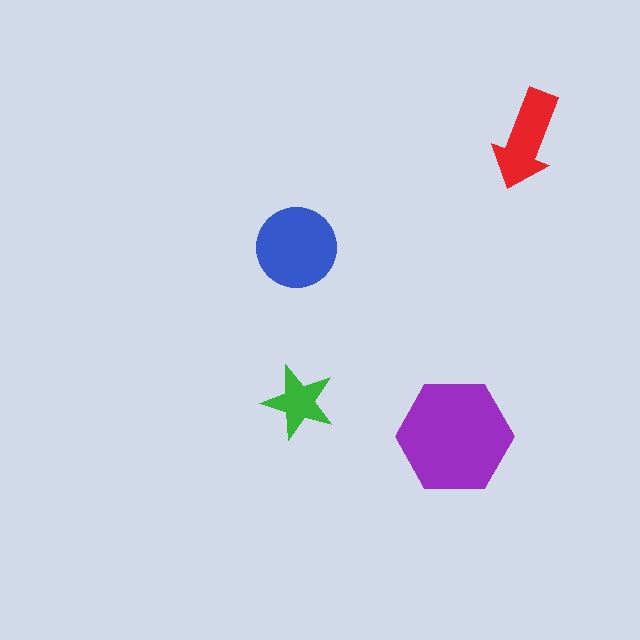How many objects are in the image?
There are 4 objects in the image.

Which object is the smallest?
The green star.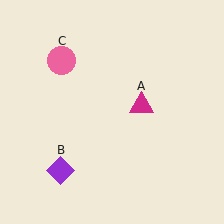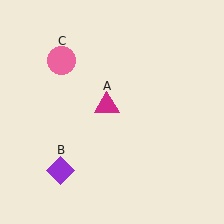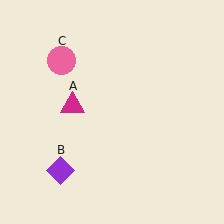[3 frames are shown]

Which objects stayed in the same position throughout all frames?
Purple diamond (object B) and pink circle (object C) remained stationary.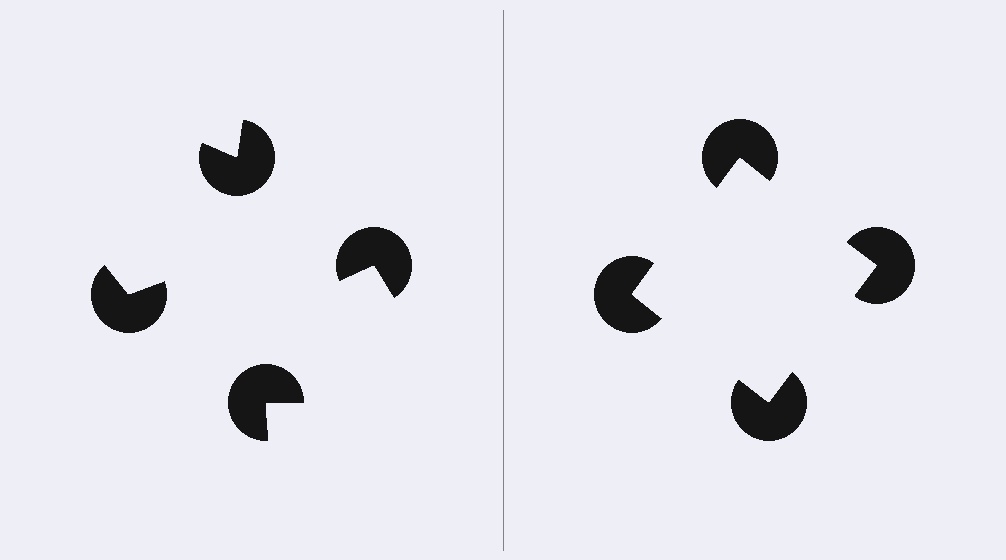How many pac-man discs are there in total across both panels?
8 — 4 on each side.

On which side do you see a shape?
An illusory square appears on the right side. On the left side the wedge cuts are rotated, so no coherent shape forms.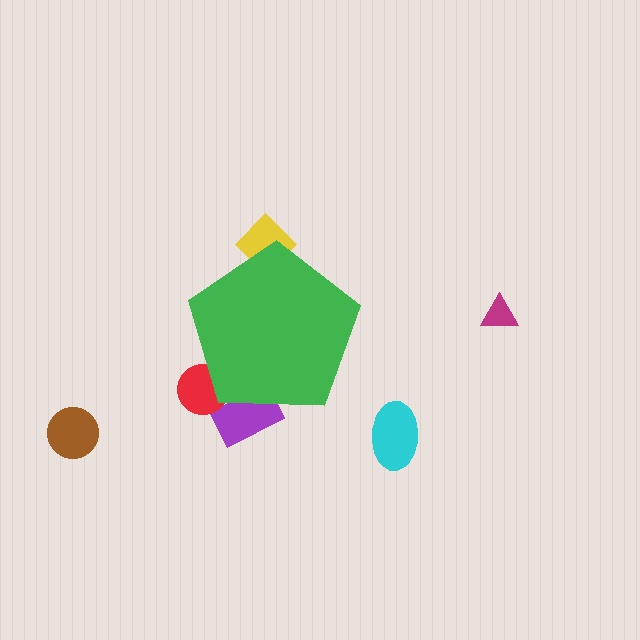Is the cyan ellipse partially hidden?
No, the cyan ellipse is fully visible.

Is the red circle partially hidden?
Yes, the red circle is partially hidden behind the green pentagon.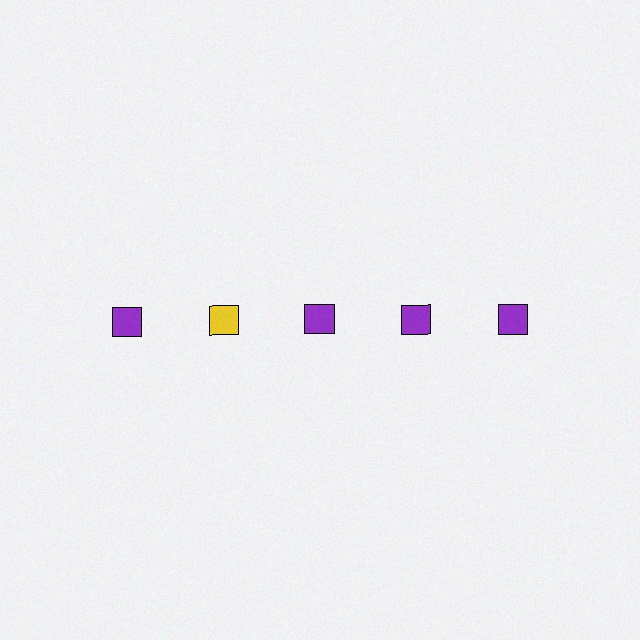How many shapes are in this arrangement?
There are 5 shapes arranged in a grid pattern.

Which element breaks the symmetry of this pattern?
The yellow square in the top row, second from left column breaks the symmetry. All other shapes are purple squares.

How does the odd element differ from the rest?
It has a different color: yellow instead of purple.